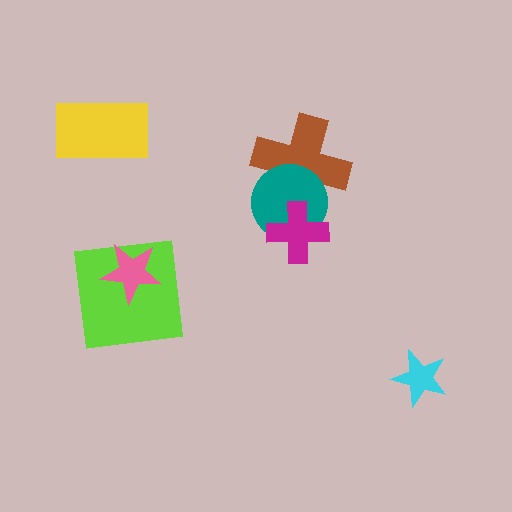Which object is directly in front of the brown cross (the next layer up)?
The teal circle is directly in front of the brown cross.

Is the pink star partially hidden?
No, no other shape covers it.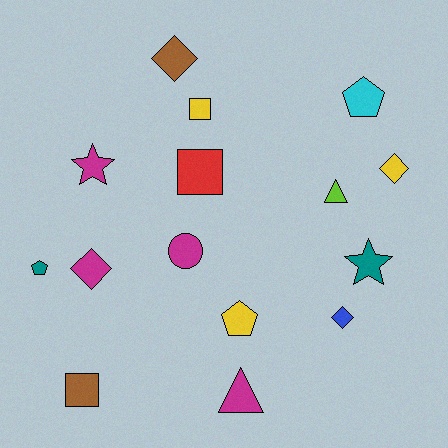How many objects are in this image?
There are 15 objects.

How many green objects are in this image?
There are no green objects.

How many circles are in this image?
There is 1 circle.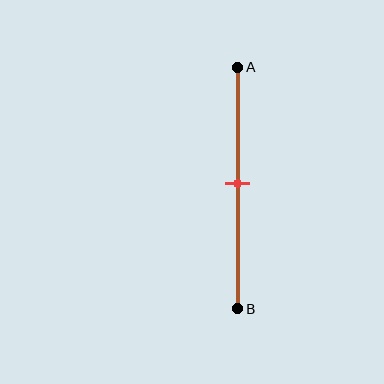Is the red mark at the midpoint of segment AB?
Yes, the mark is approximately at the midpoint.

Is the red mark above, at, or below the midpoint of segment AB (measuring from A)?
The red mark is approximately at the midpoint of segment AB.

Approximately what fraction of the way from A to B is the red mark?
The red mark is approximately 50% of the way from A to B.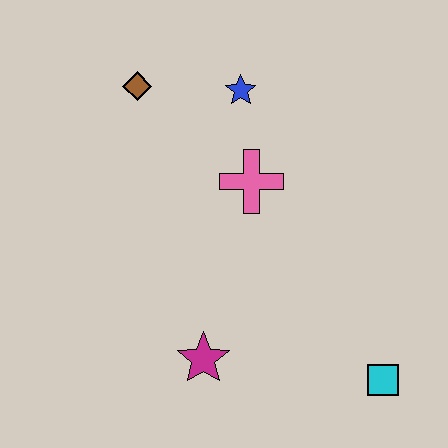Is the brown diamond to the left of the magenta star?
Yes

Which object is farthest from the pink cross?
The cyan square is farthest from the pink cross.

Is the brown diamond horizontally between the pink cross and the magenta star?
No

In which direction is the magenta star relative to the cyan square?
The magenta star is to the left of the cyan square.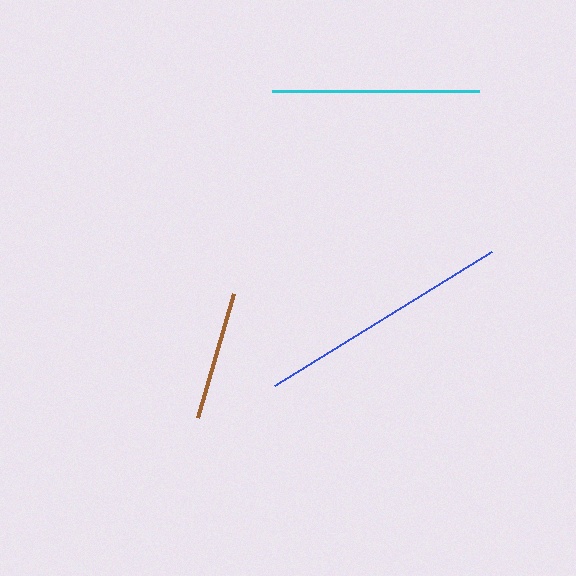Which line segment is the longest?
The blue line is the longest at approximately 255 pixels.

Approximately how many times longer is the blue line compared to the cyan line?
The blue line is approximately 1.2 times the length of the cyan line.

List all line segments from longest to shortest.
From longest to shortest: blue, cyan, brown.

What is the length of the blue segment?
The blue segment is approximately 255 pixels long.